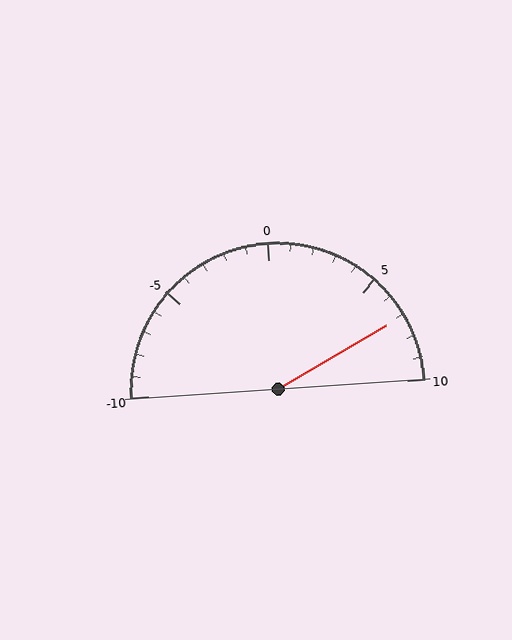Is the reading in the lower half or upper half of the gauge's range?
The reading is in the upper half of the range (-10 to 10).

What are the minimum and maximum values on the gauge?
The gauge ranges from -10 to 10.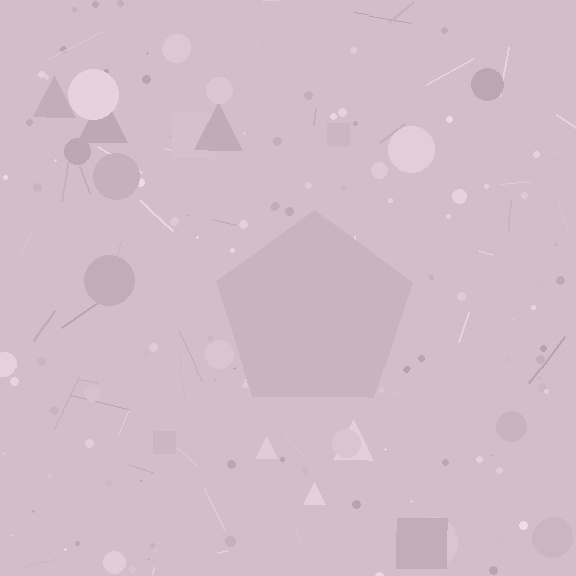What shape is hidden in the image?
A pentagon is hidden in the image.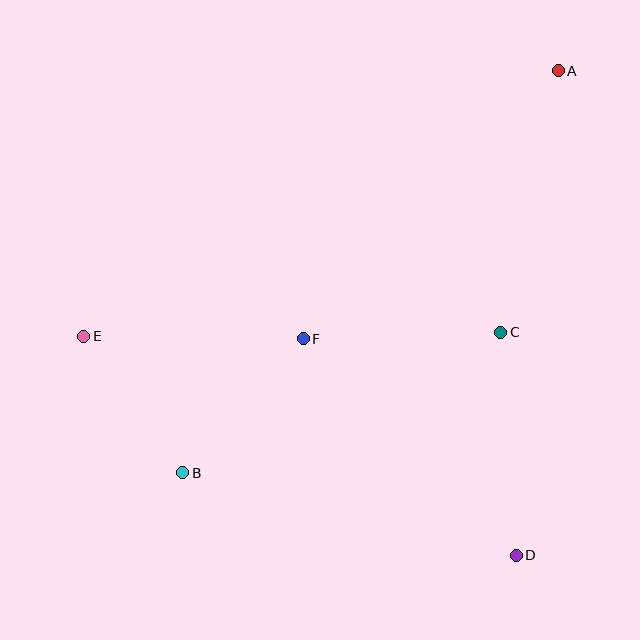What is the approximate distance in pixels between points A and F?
The distance between A and F is approximately 370 pixels.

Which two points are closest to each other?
Points B and E are closest to each other.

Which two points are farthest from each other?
Points A and B are farthest from each other.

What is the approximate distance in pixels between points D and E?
The distance between D and E is approximately 485 pixels.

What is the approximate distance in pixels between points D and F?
The distance between D and F is approximately 304 pixels.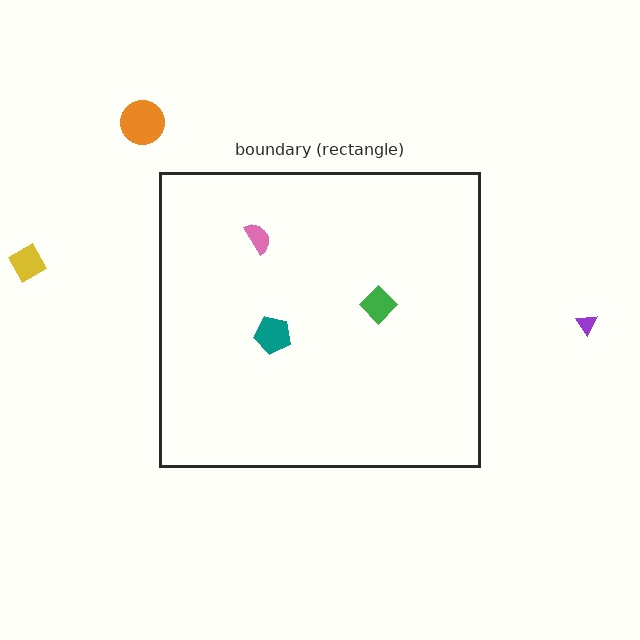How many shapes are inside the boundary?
3 inside, 3 outside.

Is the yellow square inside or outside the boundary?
Outside.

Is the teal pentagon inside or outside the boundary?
Inside.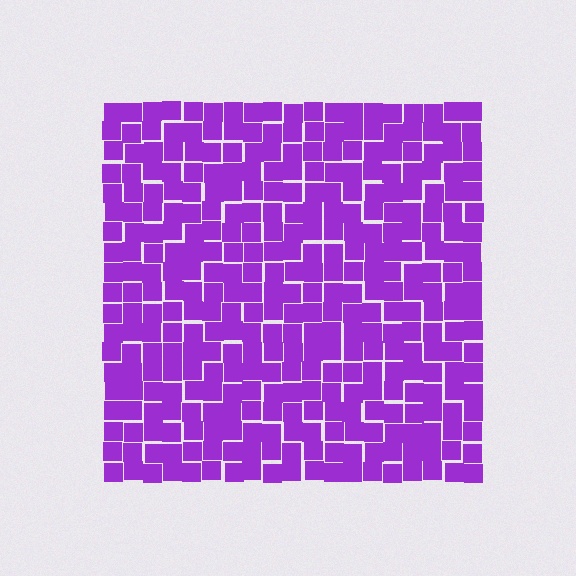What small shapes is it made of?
It is made of small squares.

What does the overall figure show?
The overall figure shows a square.